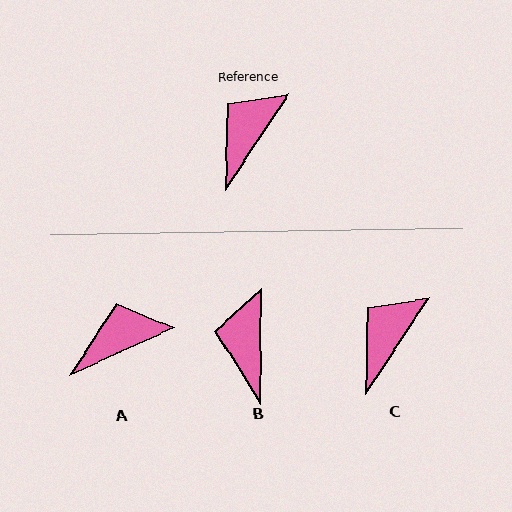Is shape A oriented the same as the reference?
No, it is off by about 32 degrees.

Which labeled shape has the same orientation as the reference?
C.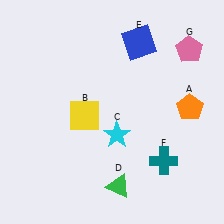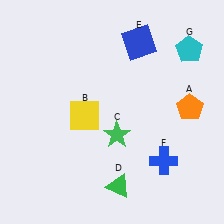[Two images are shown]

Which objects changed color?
C changed from cyan to green. F changed from teal to blue. G changed from pink to cyan.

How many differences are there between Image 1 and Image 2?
There are 3 differences between the two images.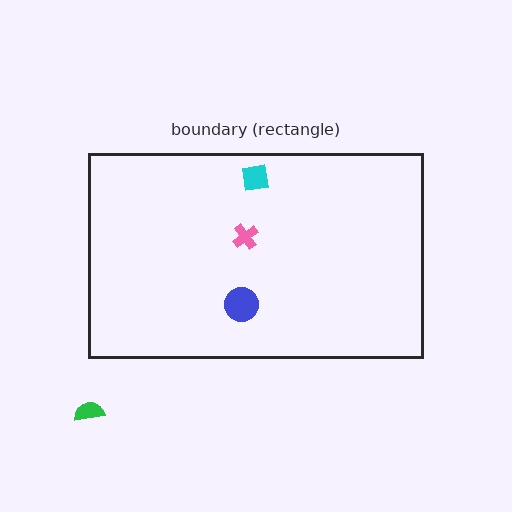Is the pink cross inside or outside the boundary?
Inside.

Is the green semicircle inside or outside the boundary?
Outside.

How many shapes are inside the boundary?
3 inside, 1 outside.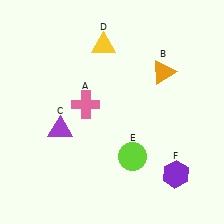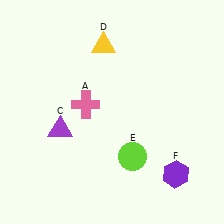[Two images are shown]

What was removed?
The orange triangle (B) was removed in Image 2.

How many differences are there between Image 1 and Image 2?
There is 1 difference between the two images.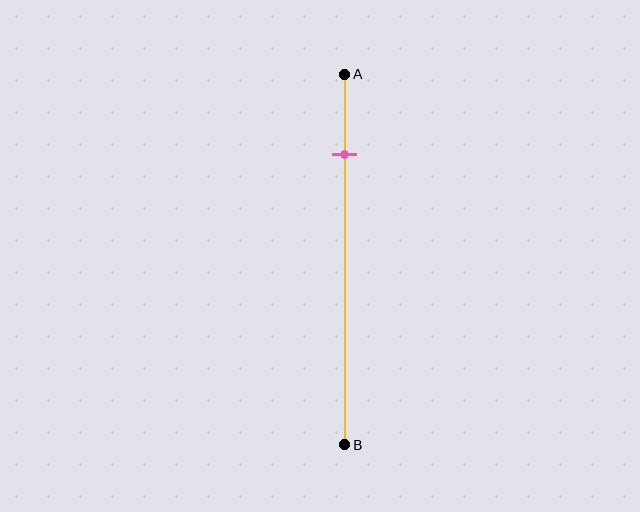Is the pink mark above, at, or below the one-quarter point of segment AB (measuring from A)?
The pink mark is above the one-quarter point of segment AB.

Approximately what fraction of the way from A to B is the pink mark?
The pink mark is approximately 20% of the way from A to B.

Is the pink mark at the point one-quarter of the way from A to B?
No, the mark is at about 20% from A, not at the 25% one-quarter point.